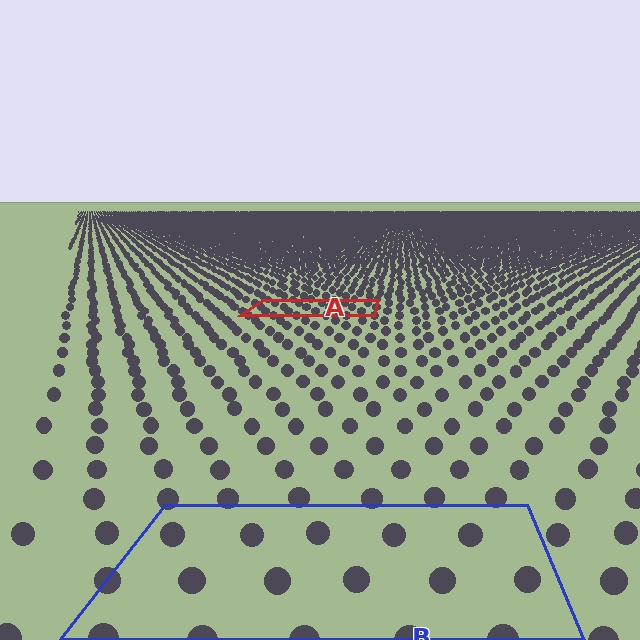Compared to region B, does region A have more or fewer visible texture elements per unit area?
Region A has more texture elements per unit area — they are packed more densely because it is farther away.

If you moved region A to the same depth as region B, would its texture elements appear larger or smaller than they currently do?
They would appear larger. At a closer depth, the same texture elements are projected at a bigger on-screen size.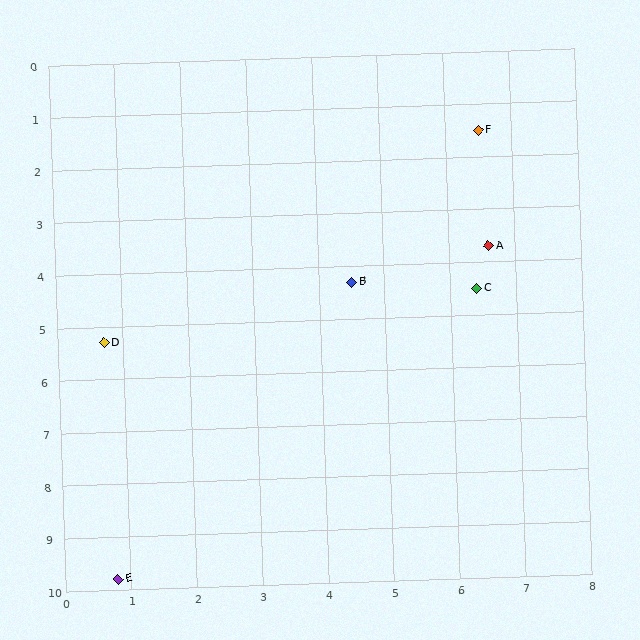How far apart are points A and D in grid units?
Points A and D are about 6.1 grid units apart.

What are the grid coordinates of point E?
Point E is at approximately (0.8, 9.8).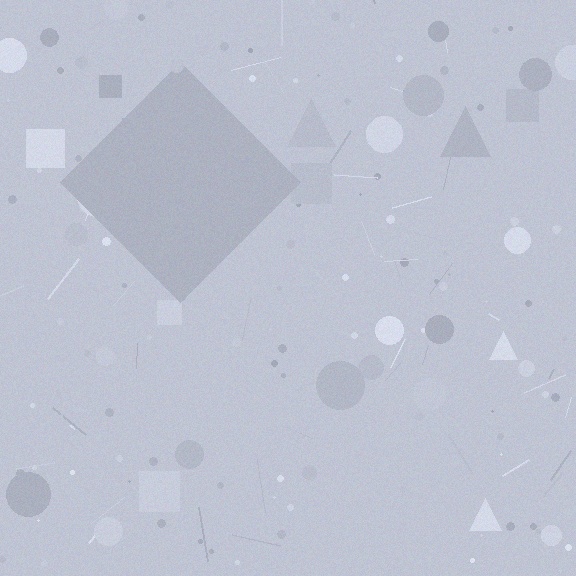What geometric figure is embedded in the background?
A diamond is embedded in the background.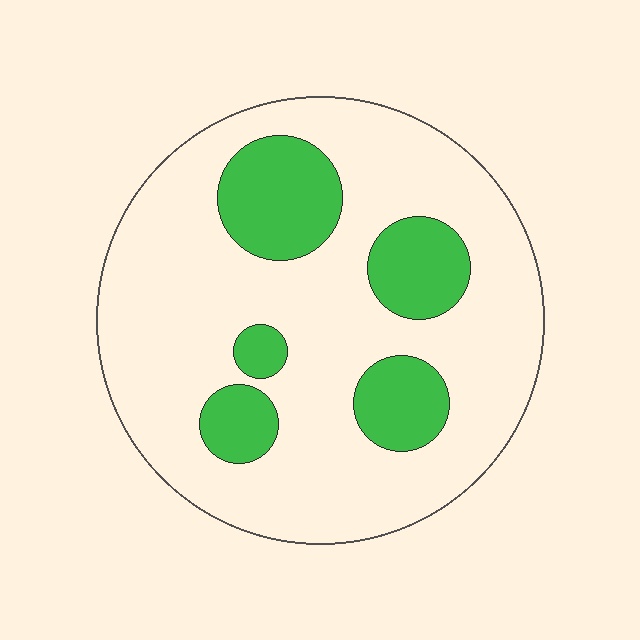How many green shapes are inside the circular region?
5.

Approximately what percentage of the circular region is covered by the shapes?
Approximately 25%.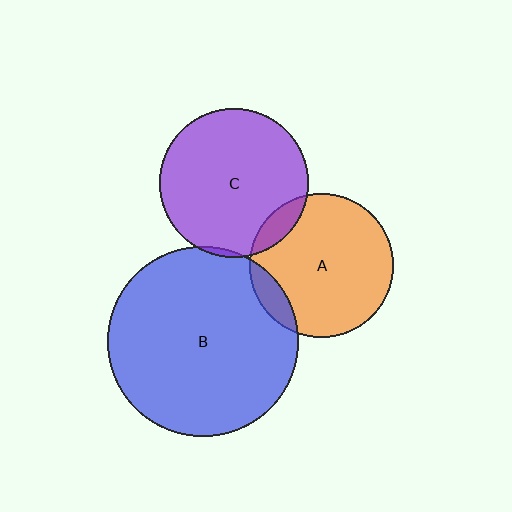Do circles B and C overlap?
Yes.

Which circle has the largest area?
Circle B (blue).